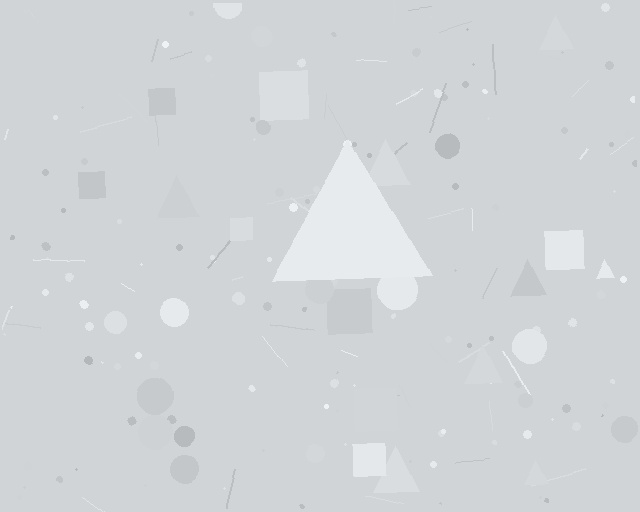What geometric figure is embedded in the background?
A triangle is embedded in the background.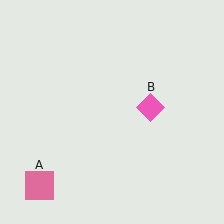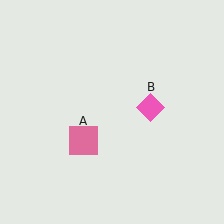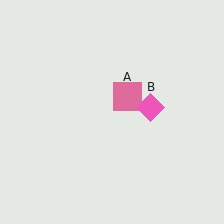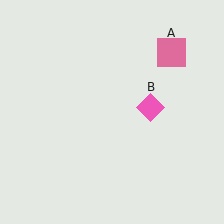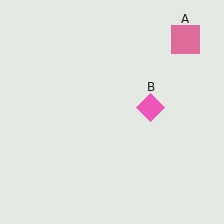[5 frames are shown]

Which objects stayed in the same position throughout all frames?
Pink diamond (object B) remained stationary.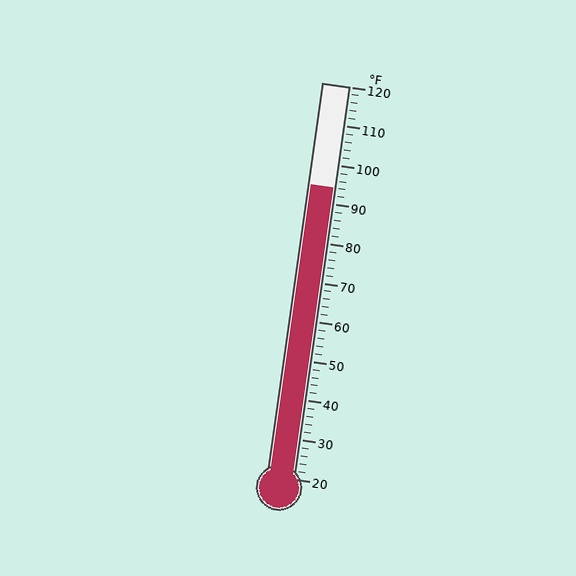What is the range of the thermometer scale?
The thermometer scale ranges from 20°F to 120°F.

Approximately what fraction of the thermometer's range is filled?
The thermometer is filled to approximately 75% of its range.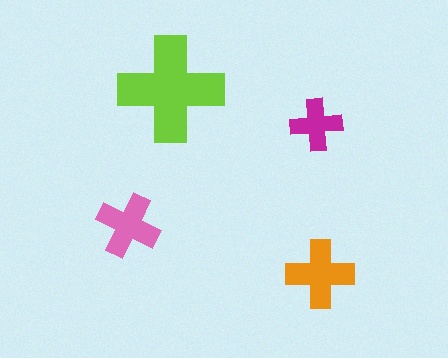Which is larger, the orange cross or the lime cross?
The lime one.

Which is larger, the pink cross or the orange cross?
The orange one.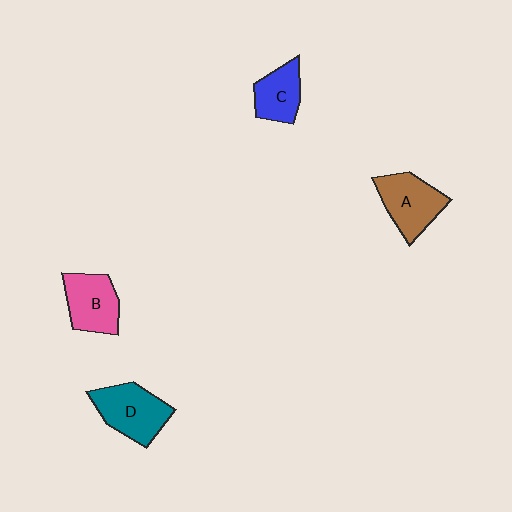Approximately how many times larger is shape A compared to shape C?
Approximately 1.3 times.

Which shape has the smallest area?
Shape C (blue).